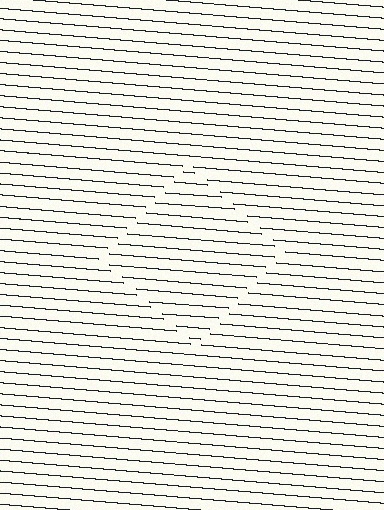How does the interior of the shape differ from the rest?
The interior of the shape contains the same grating, shifted by half a period — the contour is defined by the phase discontinuity where line-ends from the inner and outer gratings abut.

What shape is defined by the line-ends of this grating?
An illusory square. The interior of the shape contains the same grating, shifted by half a period — the contour is defined by the phase discontinuity where line-ends from the inner and outer gratings abut.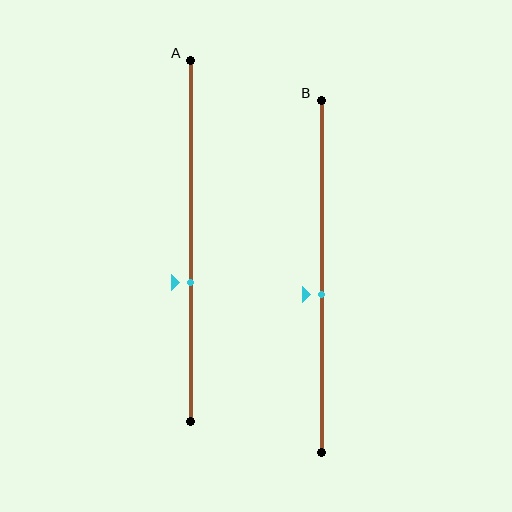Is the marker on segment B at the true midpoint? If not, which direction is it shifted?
No, the marker on segment B is shifted downward by about 5% of the segment length.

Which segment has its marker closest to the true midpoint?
Segment B has its marker closest to the true midpoint.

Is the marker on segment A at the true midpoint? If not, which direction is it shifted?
No, the marker on segment A is shifted downward by about 11% of the segment length.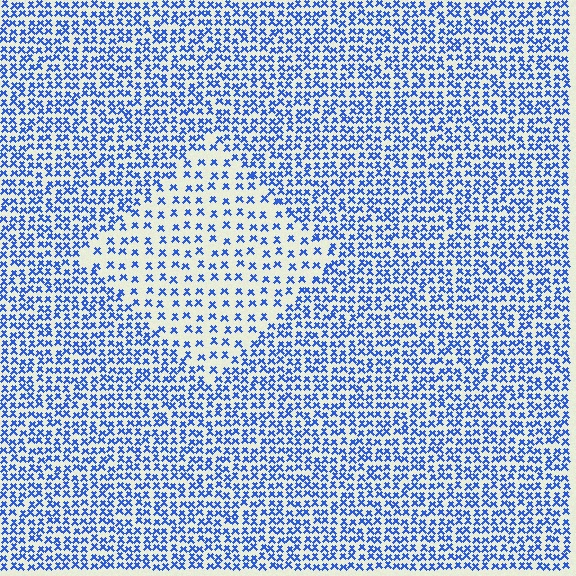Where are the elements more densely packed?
The elements are more densely packed outside the diamond boundary.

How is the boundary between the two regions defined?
The boundary is defined by a change in element density (approximately 2.1x ratio). All elements are the same color, size, and shape.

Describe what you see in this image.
The image contains small blue elements arranged at two different densities. A diamond-shaped region is visible where the elements are less densely packed than the surrounding area.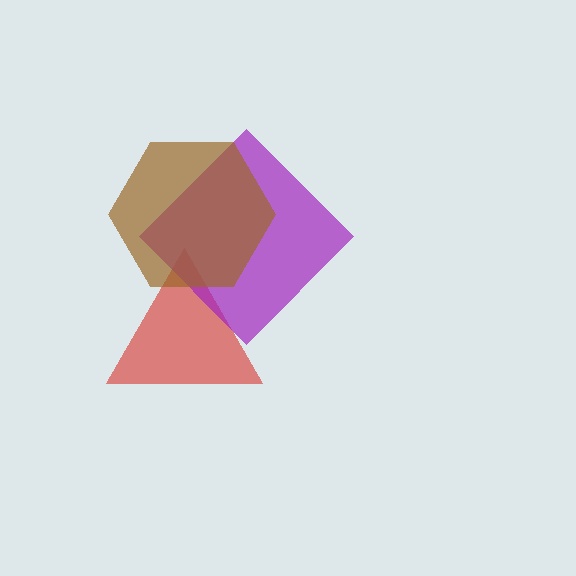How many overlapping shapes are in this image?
There are 3 overlapping shapes in the image.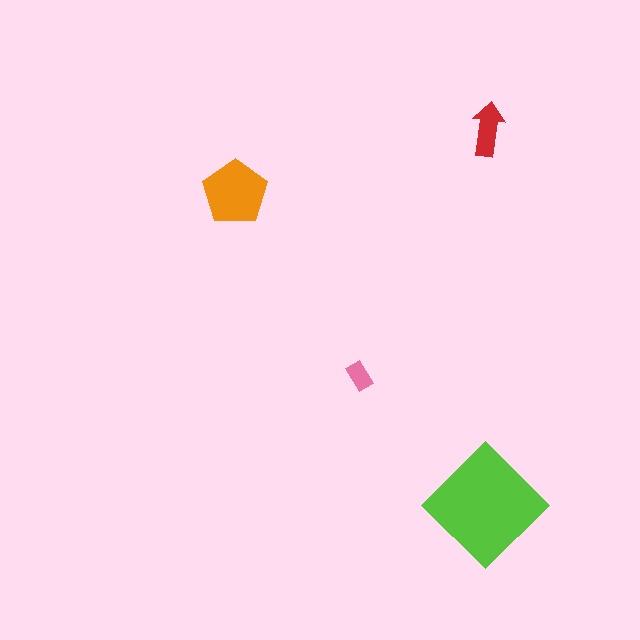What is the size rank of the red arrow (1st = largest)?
3rd.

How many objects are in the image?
There are 4 objects in the image.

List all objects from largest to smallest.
The lime diamond, the orange pentagon, the red arrow, the pink rectangle.